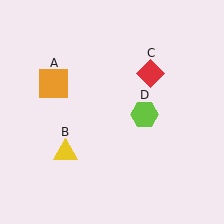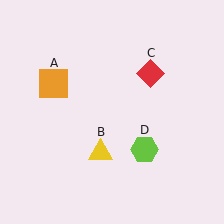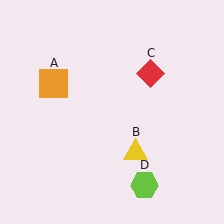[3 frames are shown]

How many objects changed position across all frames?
2 objects changed position: yellow triangle (object B), lime hexagon (object D).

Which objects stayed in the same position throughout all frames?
Orange square (object A) and red diamond (object C) remained stationary.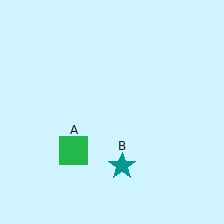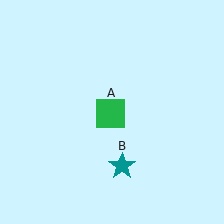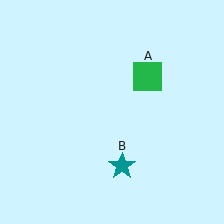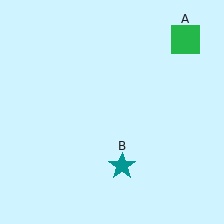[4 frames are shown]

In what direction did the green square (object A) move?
The green square (object A) moved up and to the right.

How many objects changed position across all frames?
1 object changed position: green square (object A).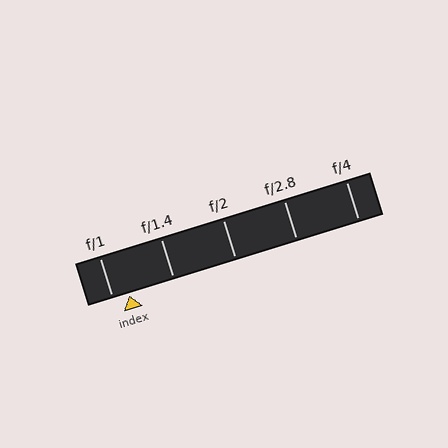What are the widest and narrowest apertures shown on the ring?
The widest aperture shown is f/1 and the narrowest is f/4.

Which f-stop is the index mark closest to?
The index mark is closest to f/1.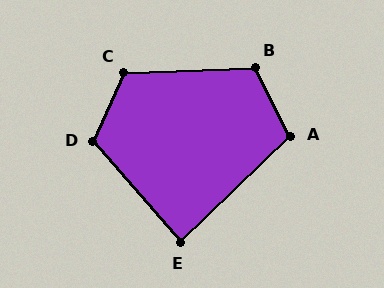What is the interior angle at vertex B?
Approximately 115 degrees (obtuse).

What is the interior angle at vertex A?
Approximately 107 degrees (obtuse).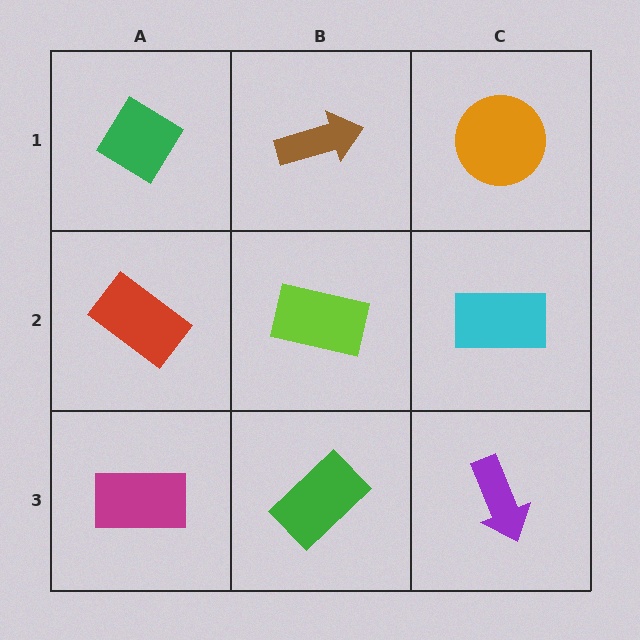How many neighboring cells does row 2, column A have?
3.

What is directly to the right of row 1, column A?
A brown arrow.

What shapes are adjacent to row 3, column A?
A red rectangle (row 2, column A), a green rectangle (row 3, column B).